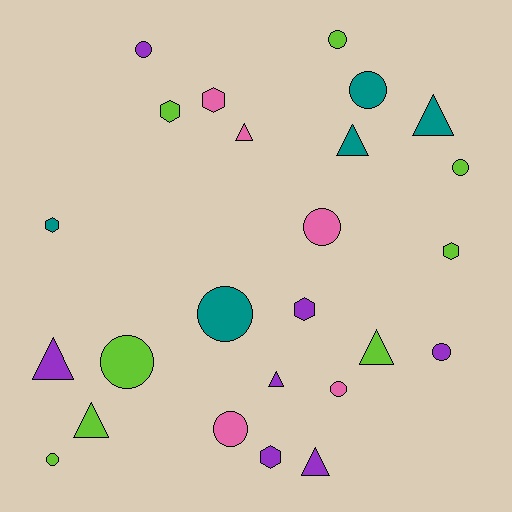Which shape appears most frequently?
Circle, with 11 objects.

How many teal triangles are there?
There are 2 teal triangles.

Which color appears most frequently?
Lime, with 8 objects.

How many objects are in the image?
There are 25 objects.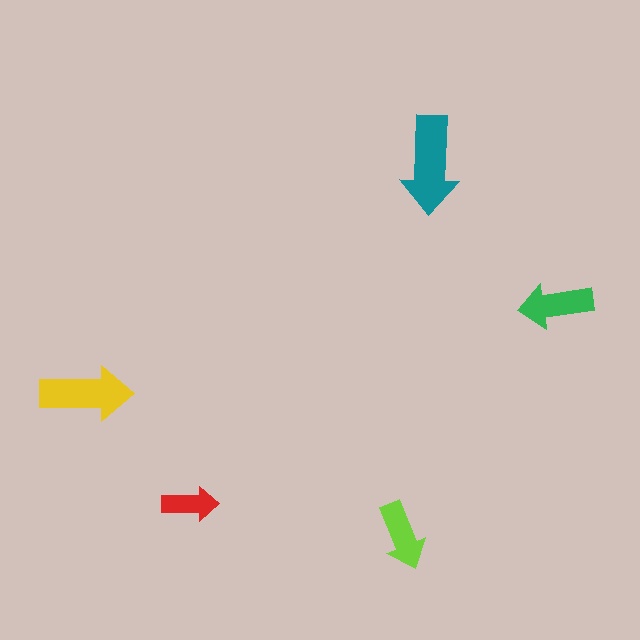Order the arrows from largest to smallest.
the teal one, the yellow one, the green one, the lime one, the red one.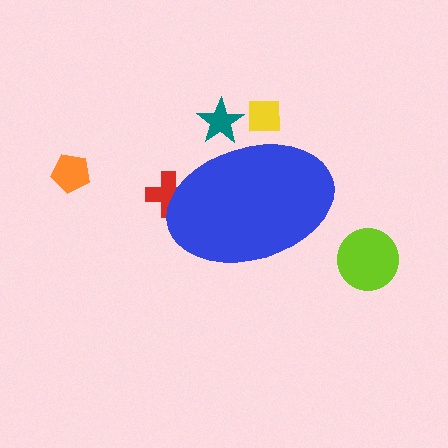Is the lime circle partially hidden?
No, the lime circle is fully visible.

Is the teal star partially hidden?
Yes, the teal star is partially hidden behind the blue ellipse.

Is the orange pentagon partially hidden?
No, the orange pentagon is fully visible.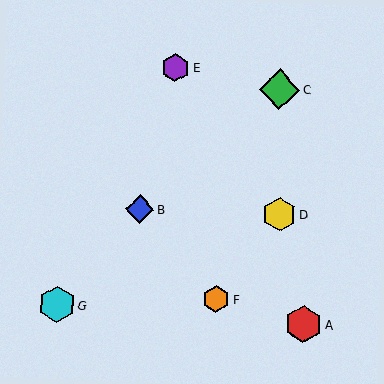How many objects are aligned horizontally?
2 objects (B, D) are aligned horizontally.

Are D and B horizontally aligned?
Yes, both are at y≈214.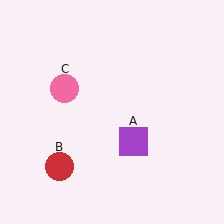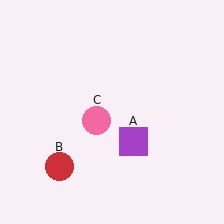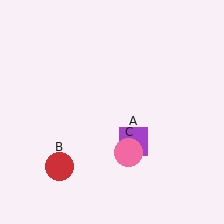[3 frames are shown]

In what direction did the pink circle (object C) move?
The pink circle (object C) moved down and to the right.